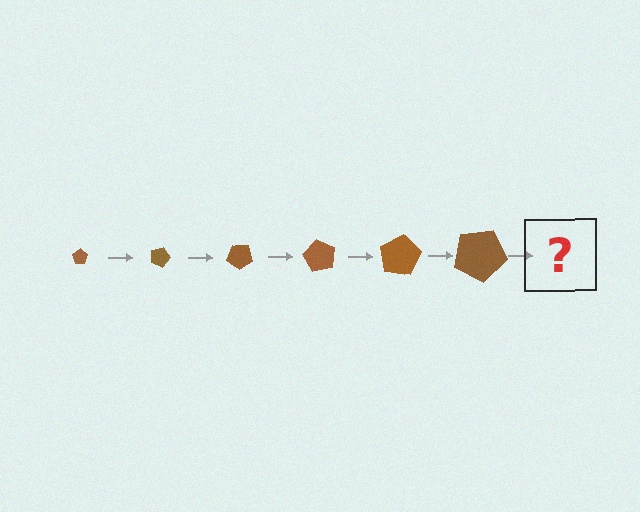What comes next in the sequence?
The next element should be a pentagon, larger than the previous one and rotated 120 degrees from the start.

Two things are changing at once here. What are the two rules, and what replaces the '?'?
The two rules are that the pentagon grows larger each step and it rotates 20 degrees each step. The '?' should be a pentagon, larger than the previous one and rotated 120 degrees from the start.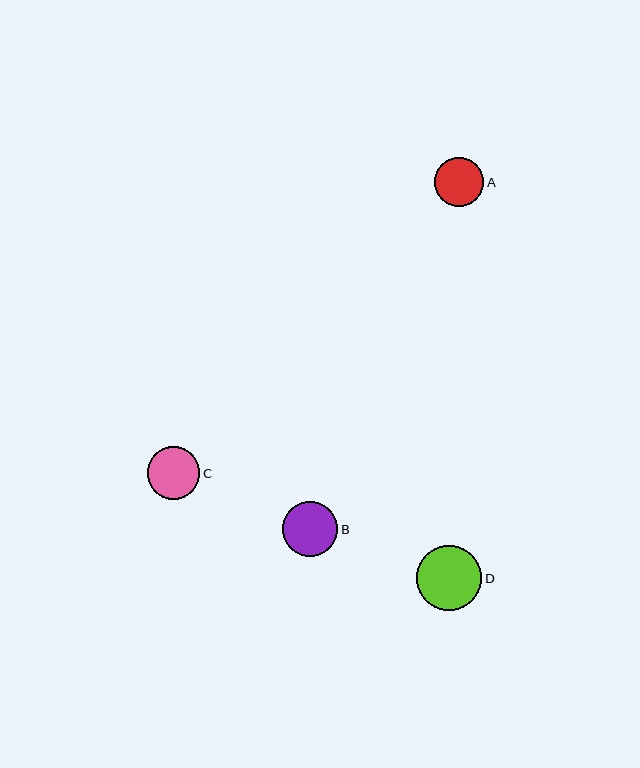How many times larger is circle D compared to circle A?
Circle D is approximately 1.3 times the size of circle A.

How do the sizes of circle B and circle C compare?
Circle B and circle C are approximately the same size.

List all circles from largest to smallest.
From largest to smallest: D, B, C, A.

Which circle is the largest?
Circle D is the largest with a size of approximately 65 pixels.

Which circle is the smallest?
Circle A is the smallest with a size of approximately 49 pixels.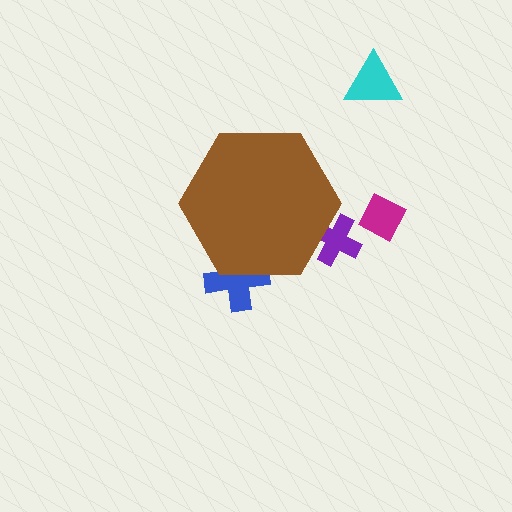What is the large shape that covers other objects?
A brown hexagon.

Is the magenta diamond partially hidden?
No, the magenta diamond is fully visible.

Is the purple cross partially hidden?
Yes, the purple cross is partially hidden behind the brown hexagon.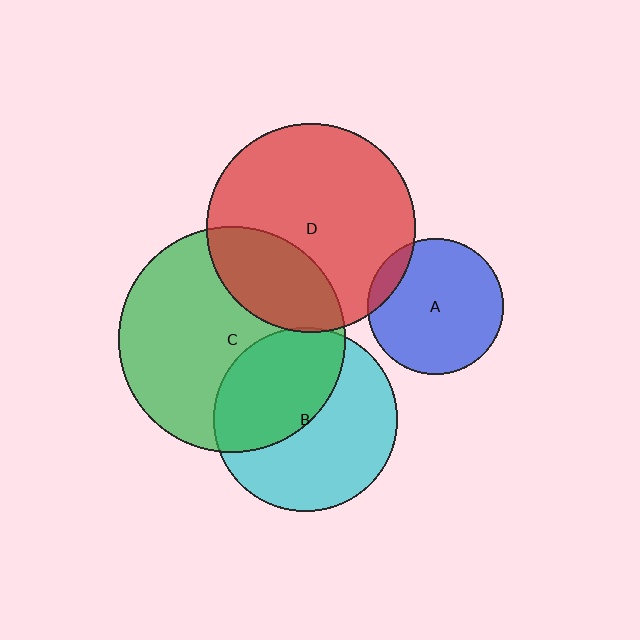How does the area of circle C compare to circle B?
Approximately 1.5 times.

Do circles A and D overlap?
Yes.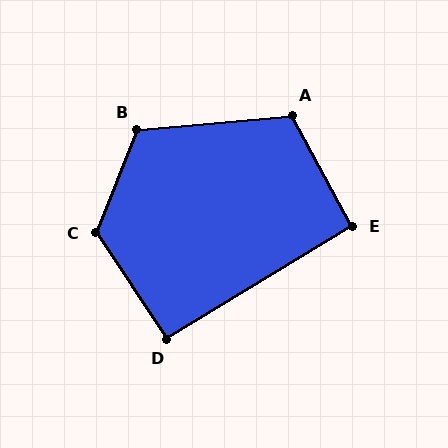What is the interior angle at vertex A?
Approximately 113 degrees (obtuse).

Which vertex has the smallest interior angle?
D, at approximately 92 degrees.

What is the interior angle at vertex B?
Approximately 117 degrees (obtuse).